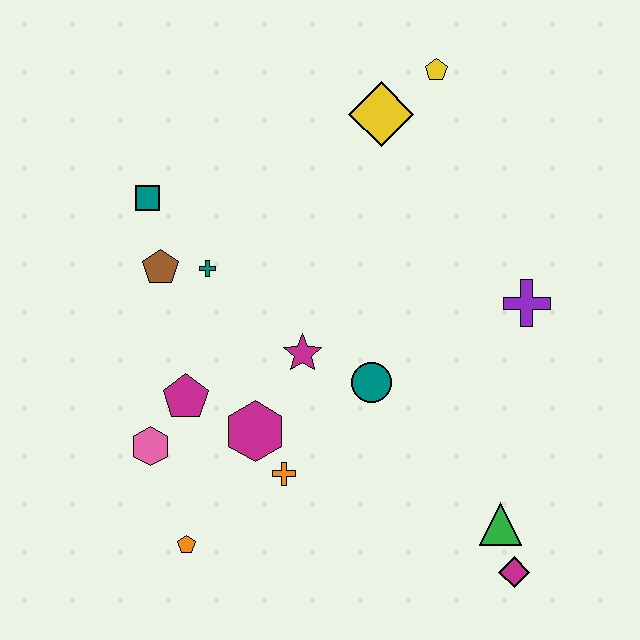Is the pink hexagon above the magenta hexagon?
No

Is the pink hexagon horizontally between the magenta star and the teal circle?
No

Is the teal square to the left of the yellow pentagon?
Yes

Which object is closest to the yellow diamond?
The yellow pentagon is closest to the yellow diamond.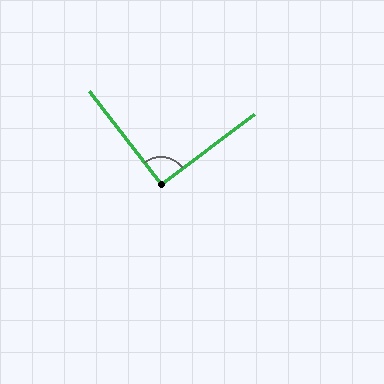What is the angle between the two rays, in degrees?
Approximately 91 degrees.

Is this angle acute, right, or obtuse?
It is approximately a right angle.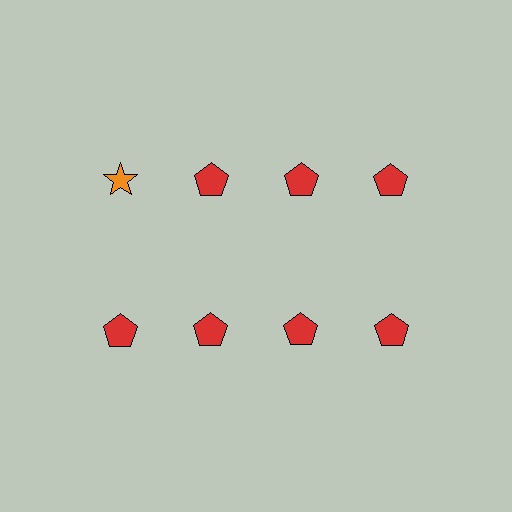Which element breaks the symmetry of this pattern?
The orange star in the top row, leftmost column breaks the symmetry. All other shapes are red pentagons.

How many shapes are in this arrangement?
There are 8 shapes arranged in a grid pattern.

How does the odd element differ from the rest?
It differs in both color (orange instead of red) and shape (star instead of pentagon).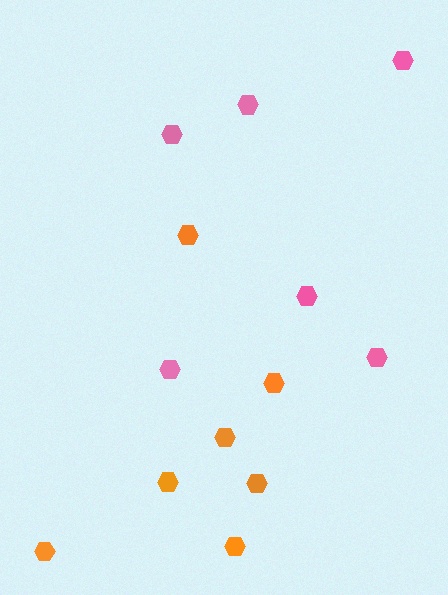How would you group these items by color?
There are 2 groups: one group of orange hexagons (7) and one group of pink hexagons (6).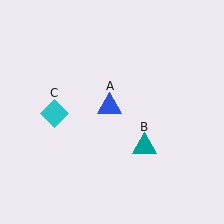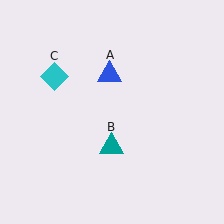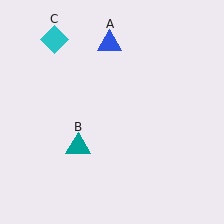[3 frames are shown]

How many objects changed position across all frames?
3 objects changed position: blue triangle (object A), teal triangle (object B), cyan diamond (object C).